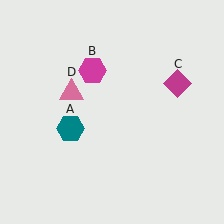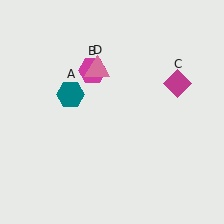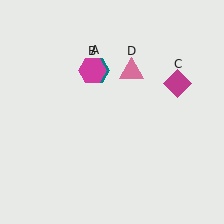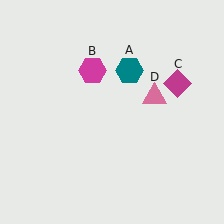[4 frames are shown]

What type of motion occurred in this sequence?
The teal hexagon (object A), pink triangle (object D) rotated clockwise around the center of the scene.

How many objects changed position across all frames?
2 objects changed position: teal hexagon (object A), pink triangle (object D).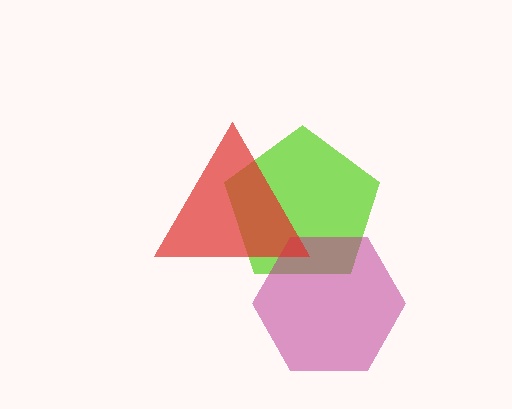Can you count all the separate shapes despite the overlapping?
Yes, there are 3 separate shapes.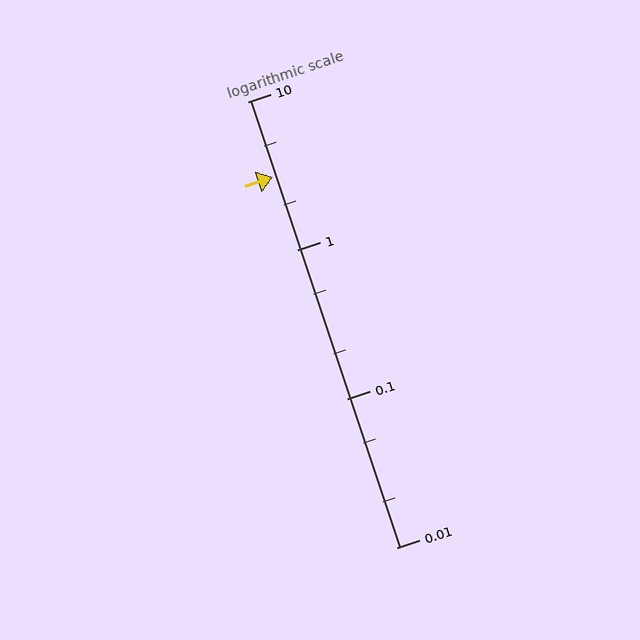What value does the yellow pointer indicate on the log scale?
The pointer indicates approximately 3.1.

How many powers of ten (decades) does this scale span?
The scale spans 3 decades, from 0.01 to 10.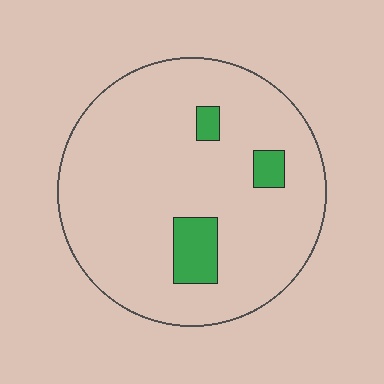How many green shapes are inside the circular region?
3.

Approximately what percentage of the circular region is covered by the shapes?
Approximately 10%.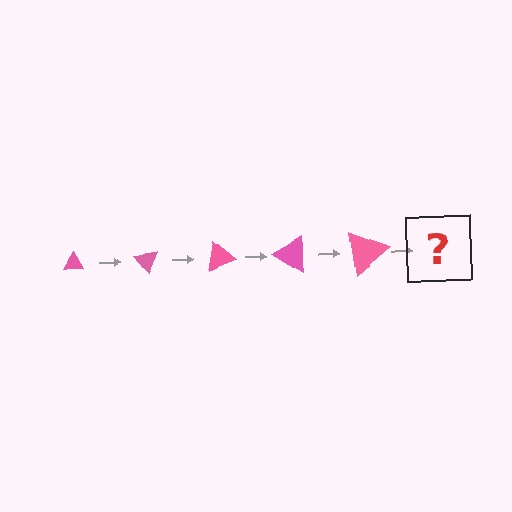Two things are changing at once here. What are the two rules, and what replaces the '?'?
The two rules are that the triangle grows larger each step and it rotates 50 degrees each step. The '?' should be a triangle, larger than the previous one and rotated 250 degrees from the start.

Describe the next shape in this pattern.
It should be a triangle, larger than the previous one and rotated 250 degrees from the start.